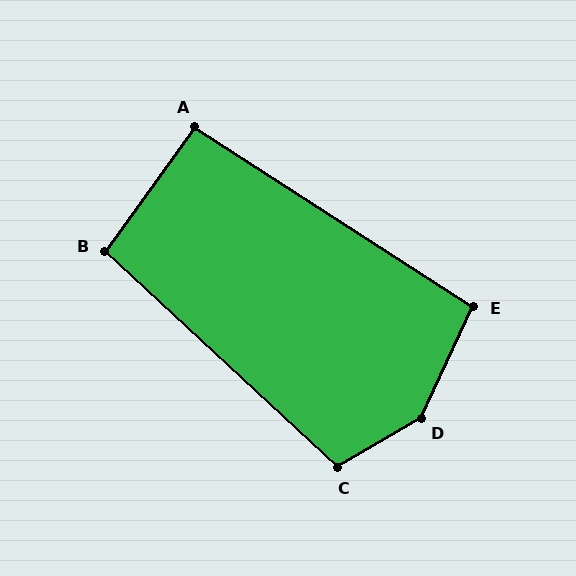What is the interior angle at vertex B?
Approximately 97 degrees (obtuse).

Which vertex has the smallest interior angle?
A, at approximately 93 degrees.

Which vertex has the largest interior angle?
D, at approximately 146 degrees.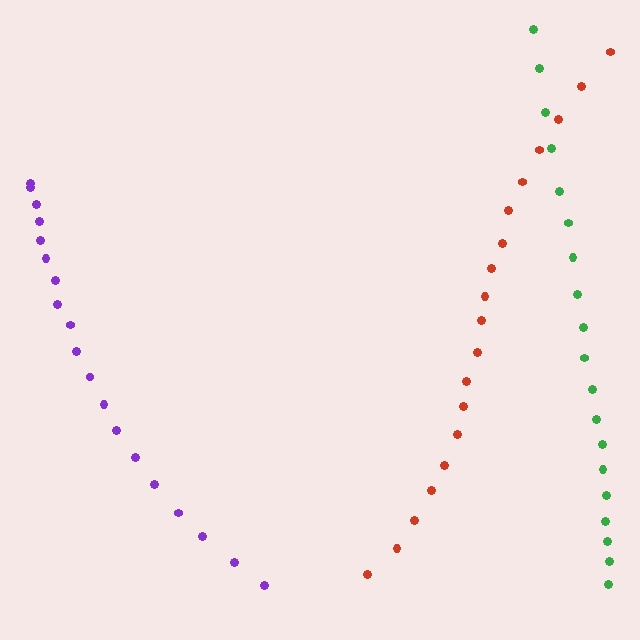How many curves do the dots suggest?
There are 3 distinct paths.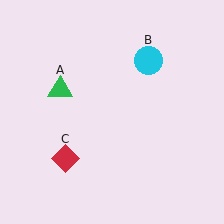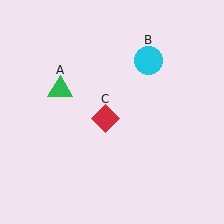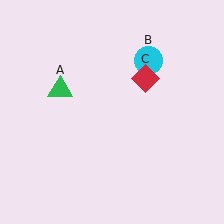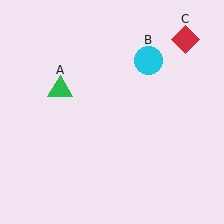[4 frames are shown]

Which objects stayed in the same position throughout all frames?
Green triangle (object A) and cyan circle (object B) remained stationary.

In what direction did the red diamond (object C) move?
The red diamond (object C) moved up and to the right.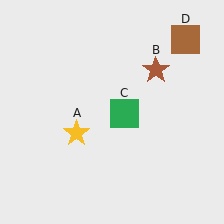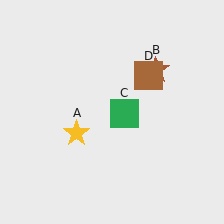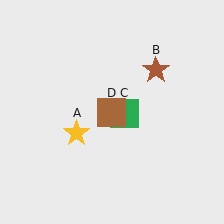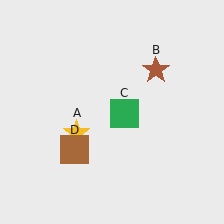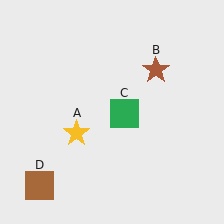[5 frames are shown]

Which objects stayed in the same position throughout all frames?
Yellow star (object A) and brown star (object B) and green square (object C) remained stationary.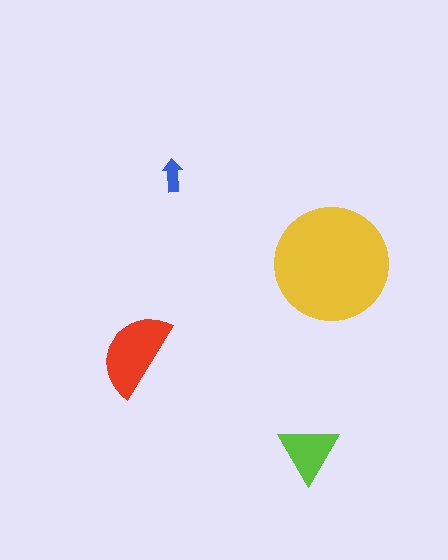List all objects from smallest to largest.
The blue arrow, the lime triangle, the red semicircle, the yellow circle.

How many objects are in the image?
There are 4 objects in the image.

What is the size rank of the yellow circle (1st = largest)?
1st.